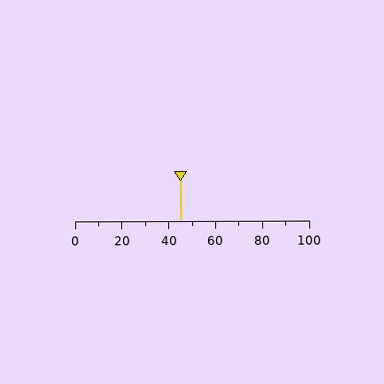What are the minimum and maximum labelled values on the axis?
The axis runs from 0 to 100.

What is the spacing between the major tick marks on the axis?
The major ticks are spaced 20 apart.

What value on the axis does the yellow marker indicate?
The marker indicates approximately 45.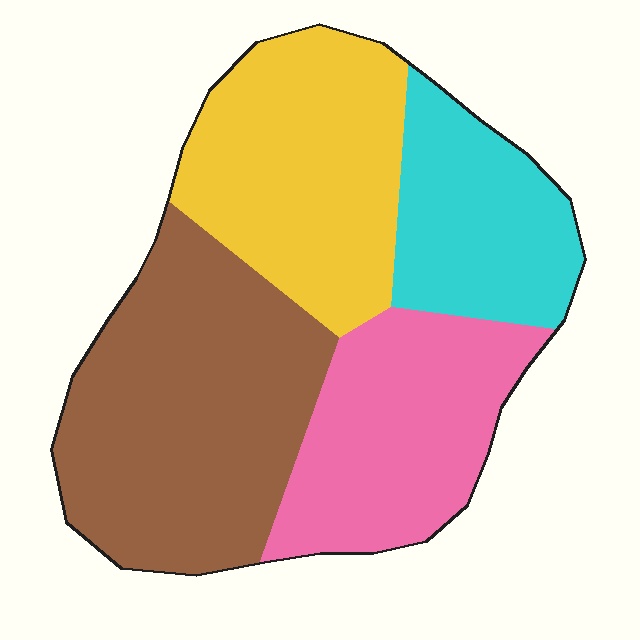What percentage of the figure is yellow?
Yellow covers about 25% of the figure.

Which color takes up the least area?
Cyan, at roughly 15%.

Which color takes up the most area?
Brown, at roughly 35%.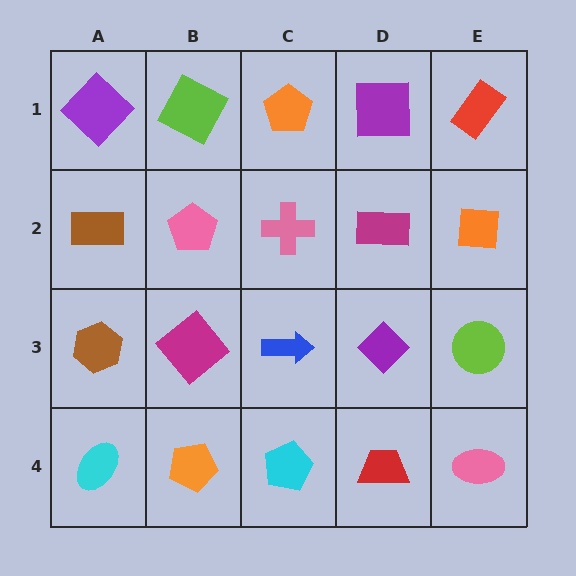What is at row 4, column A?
A cyan ellipse.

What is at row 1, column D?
A purple square.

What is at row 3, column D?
A purple diamond.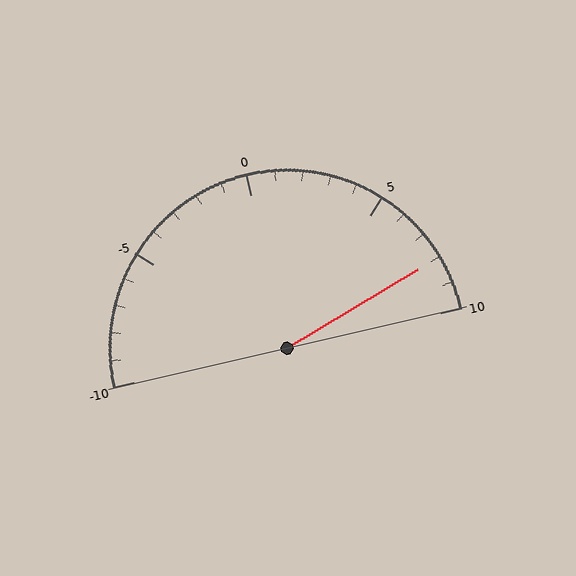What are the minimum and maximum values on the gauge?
The gauge ranges from -10 to 10.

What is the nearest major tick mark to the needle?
The nearest major tick mark is 10.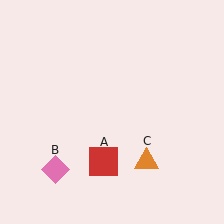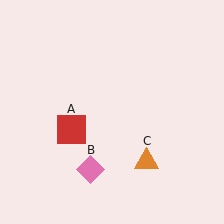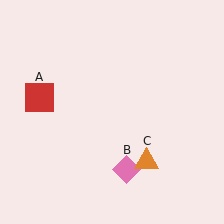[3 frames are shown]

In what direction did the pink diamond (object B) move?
The pink diamond (object B) moved right.